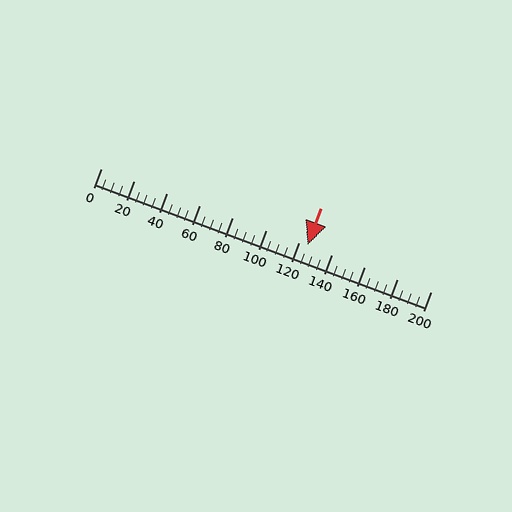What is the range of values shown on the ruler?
The ruler shows values from 0 to 200.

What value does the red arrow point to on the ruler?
The red arrow points to approximately 125.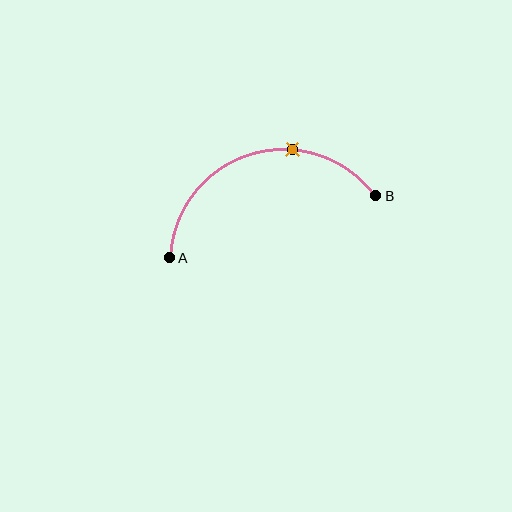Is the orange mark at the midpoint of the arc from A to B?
No. The orange mark lies on the arc but is closer to endpoint B. The arc midpoint would be at the point on the curve equidistant along the arc from both A and B.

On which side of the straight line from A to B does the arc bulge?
The arc bulges above the straight line connecting A and B.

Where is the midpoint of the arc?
The arc midpoint is the point on the curve farthest from the straight line joining A and B. It sits above that line.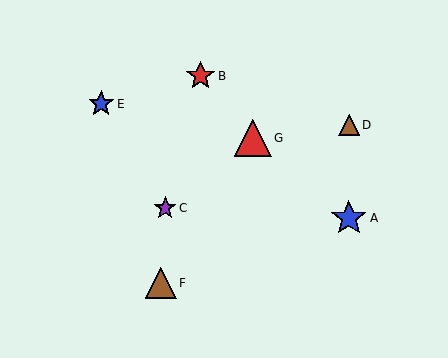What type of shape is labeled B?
Shape B is a red star.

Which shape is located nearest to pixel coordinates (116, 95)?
The blue star (labeled E) at (101, 104) is nearest to that location.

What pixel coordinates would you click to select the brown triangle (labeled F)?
Click at (161, 283) to select the brown triangle F.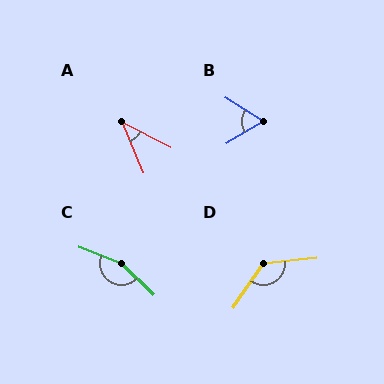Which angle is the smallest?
A, at approximately 40 degrees.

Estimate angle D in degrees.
Approximately 131 degrees.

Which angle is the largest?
C, at approximately 158 degrees.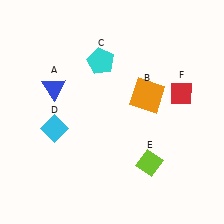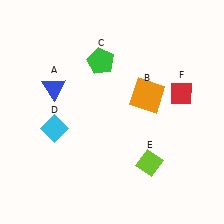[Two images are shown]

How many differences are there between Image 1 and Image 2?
There is 1 difference between the two images.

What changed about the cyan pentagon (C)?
In Image 1, C is cyan. In Image 2, it changed to green.